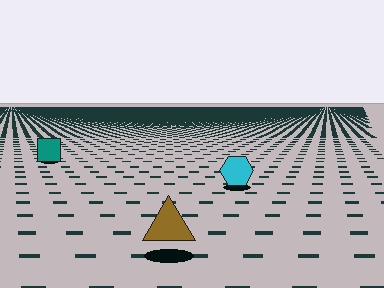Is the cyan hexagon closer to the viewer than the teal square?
Yes. The cyan hexagon is closer — you can tell from the texture gradient: the ground texture is coarser near it.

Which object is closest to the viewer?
The brown triangle is closest. The texture marks near it are larger and more spread out.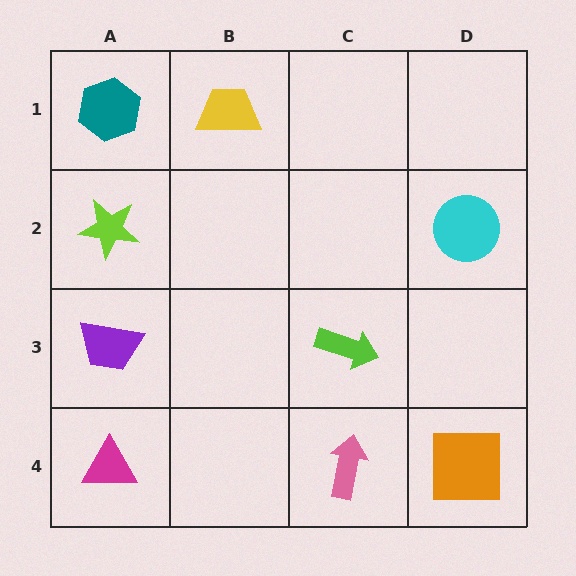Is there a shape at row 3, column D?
No, that cell is empty.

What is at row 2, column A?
A lime star.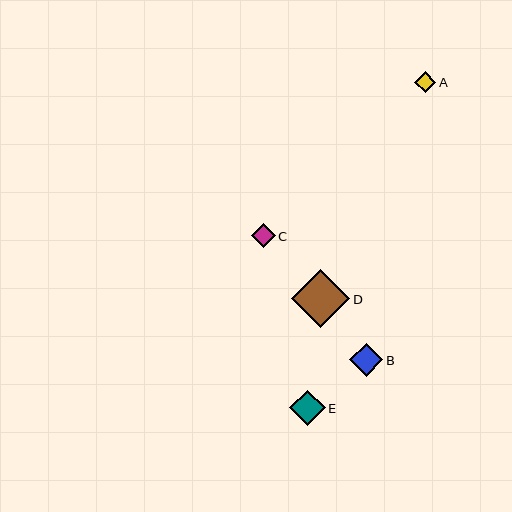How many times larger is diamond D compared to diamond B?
Diamond D is approximately 1.8 times the size of diamond B.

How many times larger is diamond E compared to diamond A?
Diamond E is approximately 1.7 times the size of diamond A.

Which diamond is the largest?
Diamond D is the largest with a size of approximately 58 pixels.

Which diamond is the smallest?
Diamond A is the smallest with a size of approximately 21 pixels.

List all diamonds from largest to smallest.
From largest to smallest: D, E, B, C, A.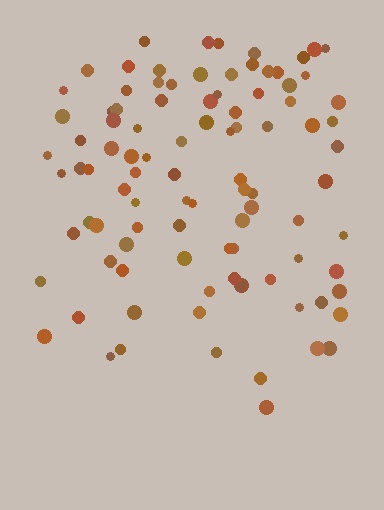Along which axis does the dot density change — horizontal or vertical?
Vertical.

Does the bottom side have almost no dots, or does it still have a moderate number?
Still a moderate number, just noticeably fewer than the top.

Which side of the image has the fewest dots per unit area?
The bottom.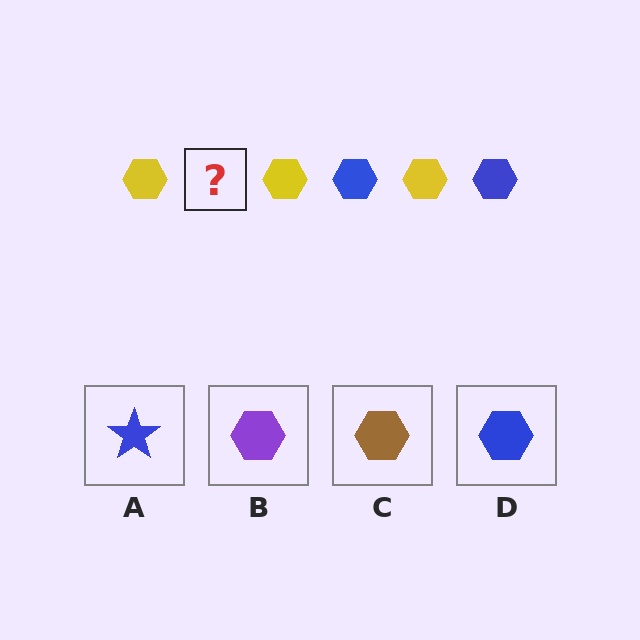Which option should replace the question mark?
Option D.